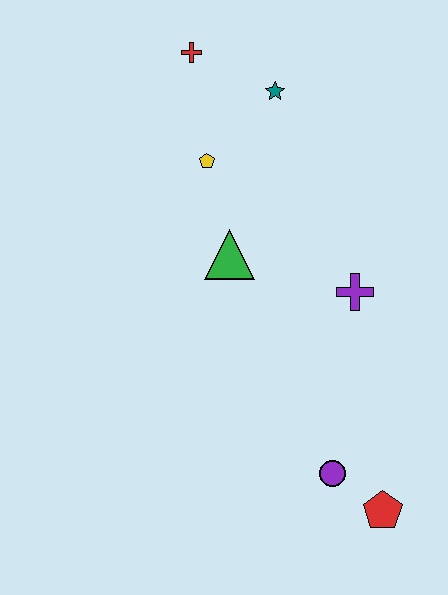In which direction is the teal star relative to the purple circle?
The teal star is above the purple circle.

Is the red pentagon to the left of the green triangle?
No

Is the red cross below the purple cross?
No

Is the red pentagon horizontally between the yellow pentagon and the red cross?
No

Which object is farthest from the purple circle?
The red cross is farthest from the purple circle.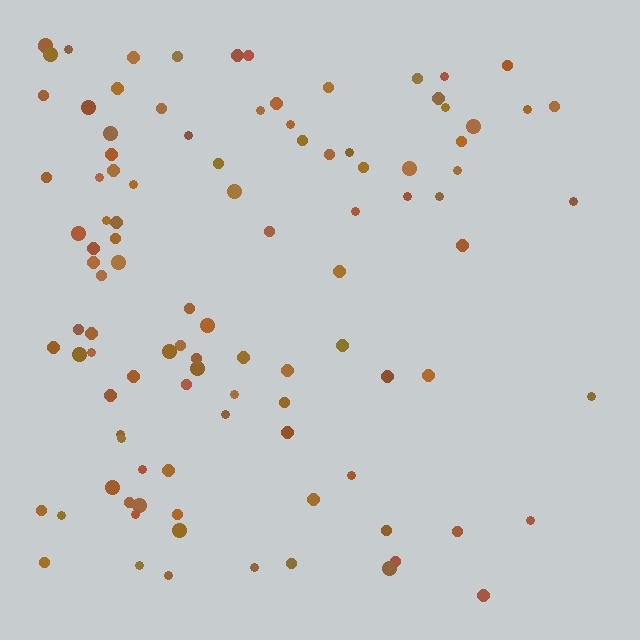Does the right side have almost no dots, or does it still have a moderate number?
Still a moderate number, just noticeably fewer than the left.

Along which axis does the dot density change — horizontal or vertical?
Horizontal.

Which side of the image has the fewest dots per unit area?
The right.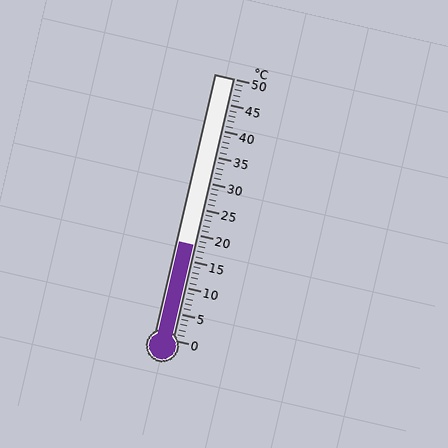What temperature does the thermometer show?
The thermometer shows approximately 18°C.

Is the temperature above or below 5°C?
The temperature is above 5°C.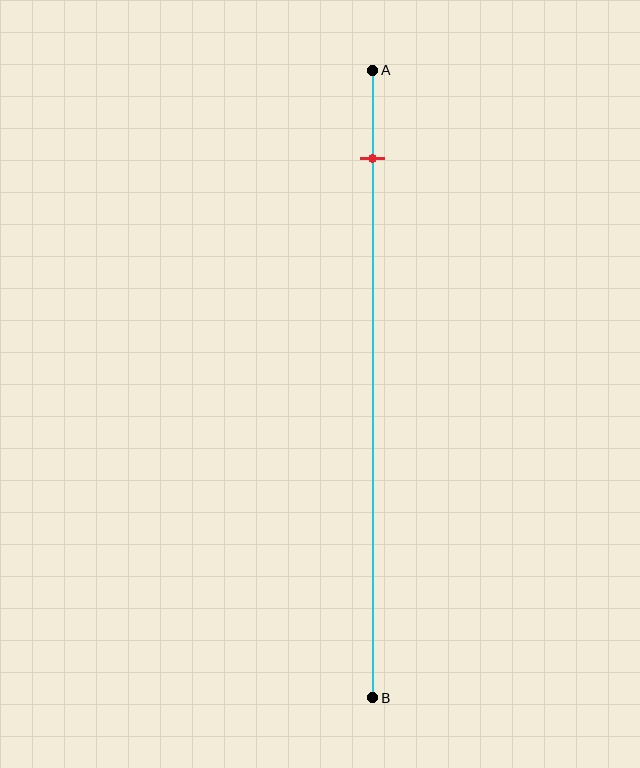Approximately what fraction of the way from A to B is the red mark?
The red mark is approximately 15% of the way from A to B.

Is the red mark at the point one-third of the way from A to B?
No, the mark is at about 15% from A, not at the 33% one-third point.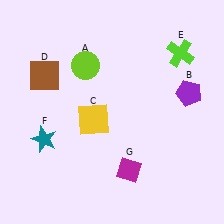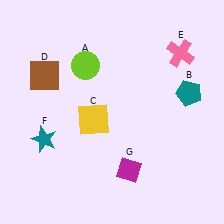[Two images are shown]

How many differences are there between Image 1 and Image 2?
There are 2 differences between the two images.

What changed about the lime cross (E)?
In Image 1, E is lime. In Image 2, it changed to pink.